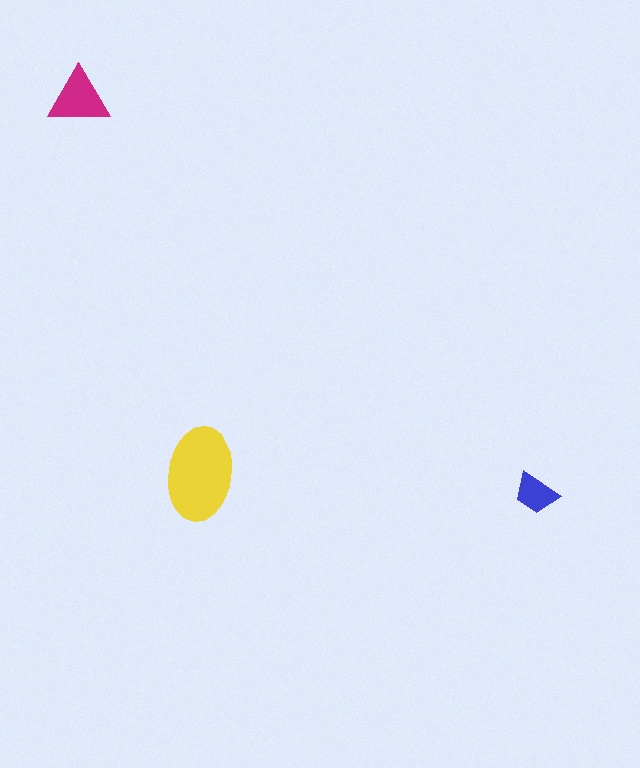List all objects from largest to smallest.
The yellow ellipse, the magenta triangle, the blue trapezoid.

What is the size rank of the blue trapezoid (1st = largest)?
3rd.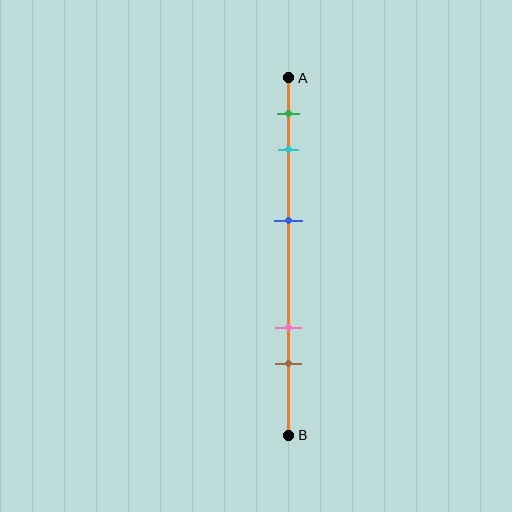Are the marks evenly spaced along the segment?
No, the marks are not evenly spaced.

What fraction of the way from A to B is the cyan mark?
The cyan mark is approximately 20% (0.2) of the way from A to B.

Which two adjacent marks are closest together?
The green and cyan marks are the closest adjacent pair.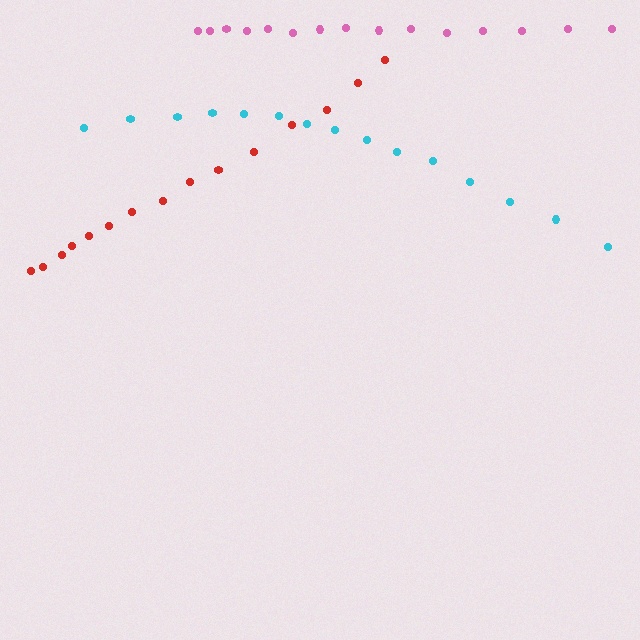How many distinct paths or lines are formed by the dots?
There are 3 distinct paths.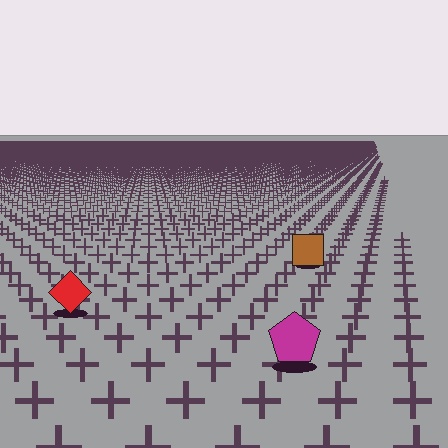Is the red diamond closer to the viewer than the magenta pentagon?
No. The magenta pentagon is closer — you can tell from the texture gradient: the ground texture is coarser near it.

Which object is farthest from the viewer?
The brown square is farthest from the viewer. It appears smaller and the ground texture around it is denser.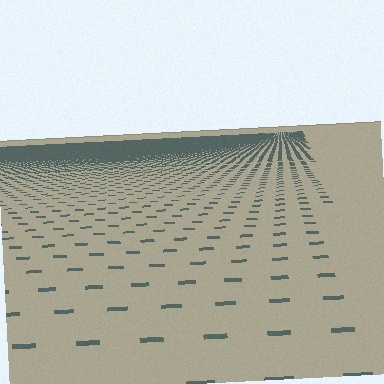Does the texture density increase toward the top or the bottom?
Density increases toward the top.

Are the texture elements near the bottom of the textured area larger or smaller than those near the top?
Larger. Near the bottom, elements are closer to the viewer and appear at a bigger on-screen size.